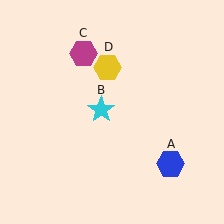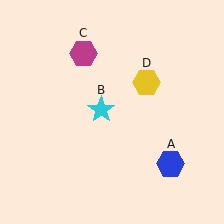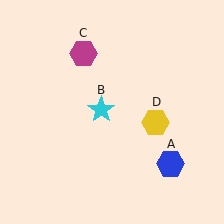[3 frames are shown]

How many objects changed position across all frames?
1 object changed position: yellow hexagon (object D).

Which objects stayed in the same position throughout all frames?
Blue hexagon (object A) and cyan star (object B) and magenta hexagon (object C) remained stationary.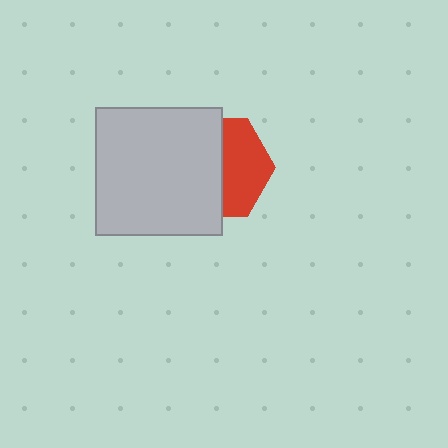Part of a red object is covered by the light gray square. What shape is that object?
It is a hexagon.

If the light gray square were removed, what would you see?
You would see the complete red hexagon.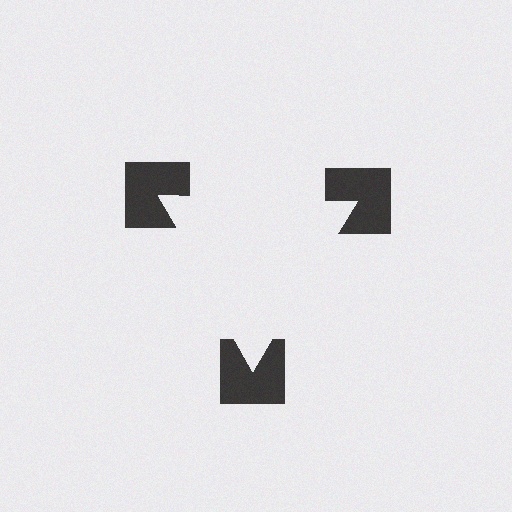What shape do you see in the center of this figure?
An illusory triangle — its edges are inferred from the aligned wedge cuts in the notched squares, not physically drawn.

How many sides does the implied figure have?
3 sides.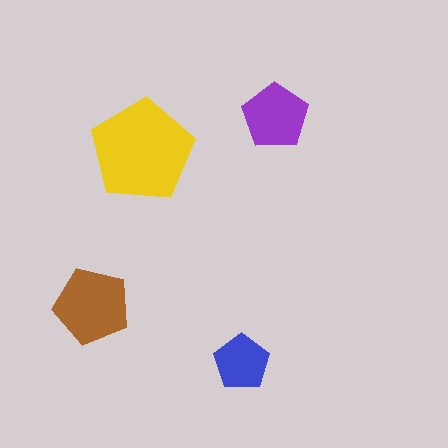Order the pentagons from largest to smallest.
the yellow one, the brown one, the purple one, the blue one.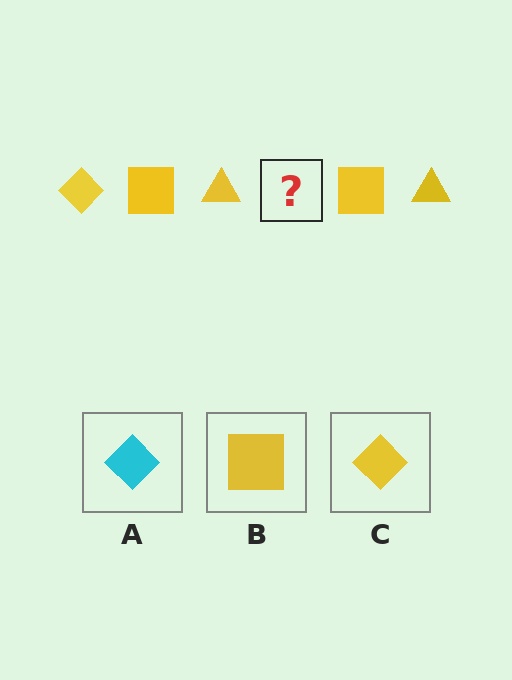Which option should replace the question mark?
Option C.